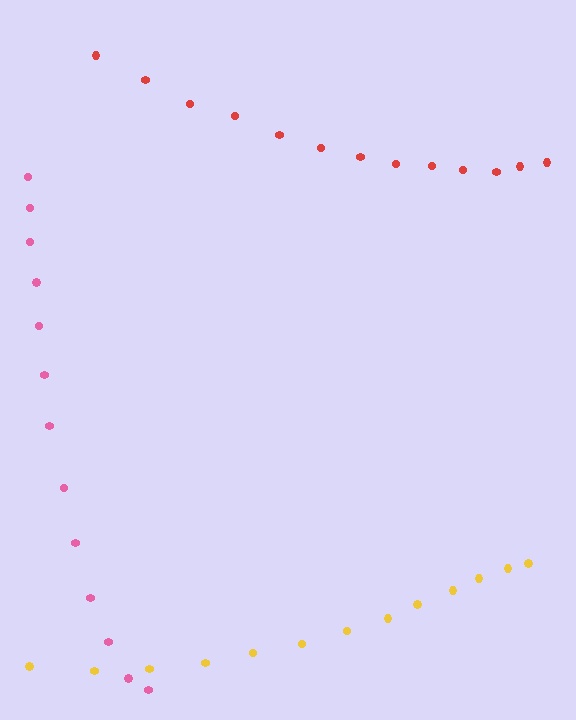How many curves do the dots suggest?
There are 3 distinct paths.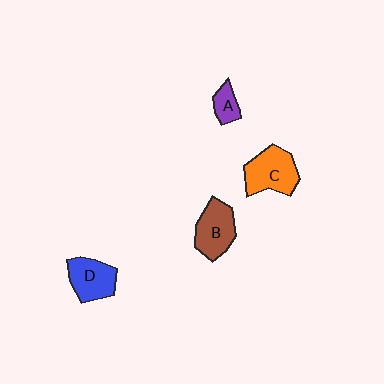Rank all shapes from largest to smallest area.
From largest to smallest: C (orange), B (brown), D (blue), A (purple).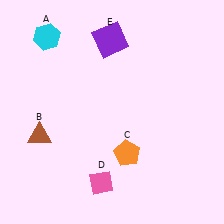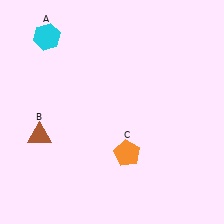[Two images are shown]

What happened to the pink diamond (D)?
The pink diamond (D) was removed in Image 2. It was in the bottom-left area of Image 1.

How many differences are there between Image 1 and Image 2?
There are 2 differences between the two images.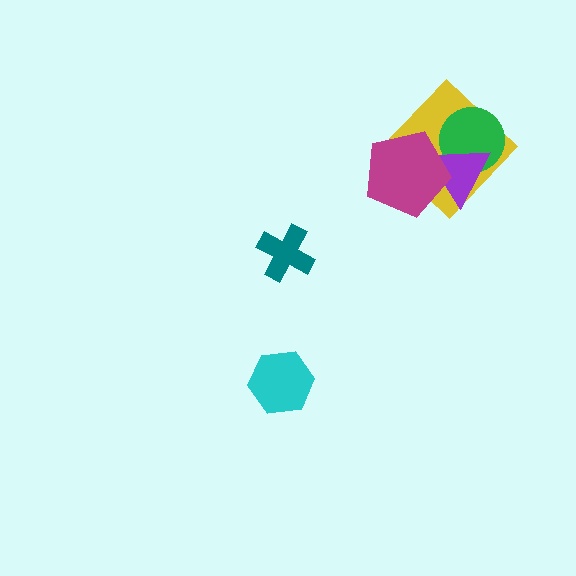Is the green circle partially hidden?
Yes, it is partially covered by another shape.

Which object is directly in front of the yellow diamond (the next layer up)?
The green circle is directly in front of the yellow diamond.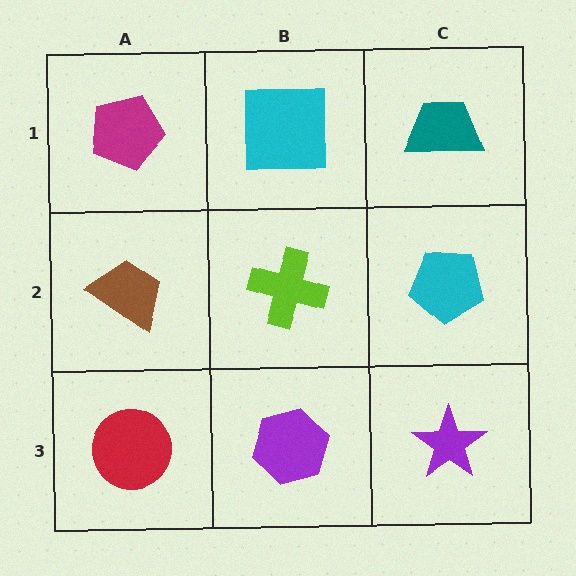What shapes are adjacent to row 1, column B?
A lime cross (row 2, column B), a magenta pentagon (row 1, column A), a teal trapezoid (row 1, column C).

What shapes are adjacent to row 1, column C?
A cyan pentagon (row 2, column C), a cyan square (row 1, column B).